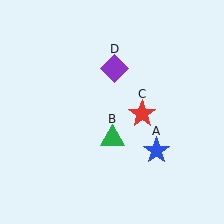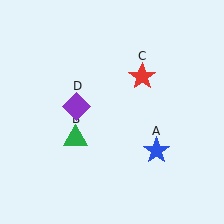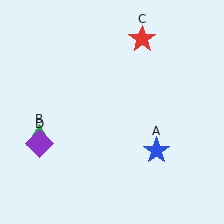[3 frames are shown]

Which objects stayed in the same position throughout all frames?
Blue star (object A) remained stationary.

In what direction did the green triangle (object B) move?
The green triangle (object B) moved left.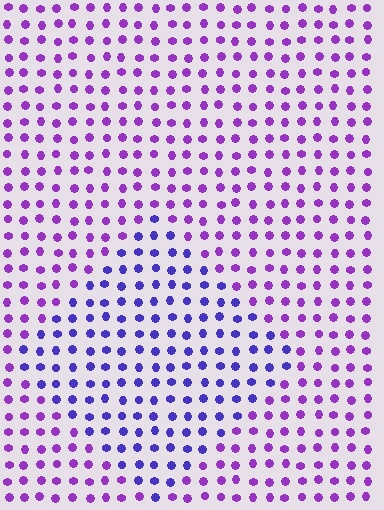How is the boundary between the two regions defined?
The boundary is defined purely by a slight shift in hue (about 35 degrees). Spacing, size, and orientation are identical on both sides.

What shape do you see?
I see a diamond.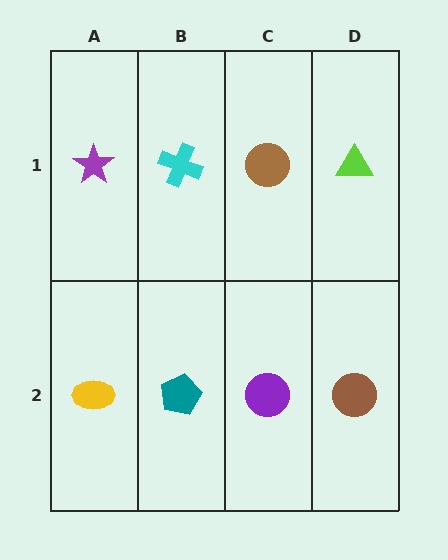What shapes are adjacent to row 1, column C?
A purple circle (row 2, column C), a cyan cross (row 1, column B), a lime triangle (row 1, column D).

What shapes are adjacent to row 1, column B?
A teal pentagon (row 2, column B), a purple star (row 1, column A), a brown circle (row 1, column C).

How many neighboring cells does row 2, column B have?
3.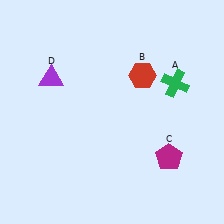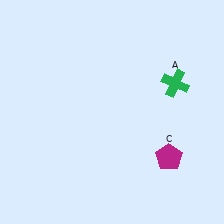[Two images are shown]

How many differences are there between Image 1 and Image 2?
There are 2 differences between the two images.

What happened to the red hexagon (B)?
The red hexagon (B) was removed in Image 2. It was in the top-right area of Image 1.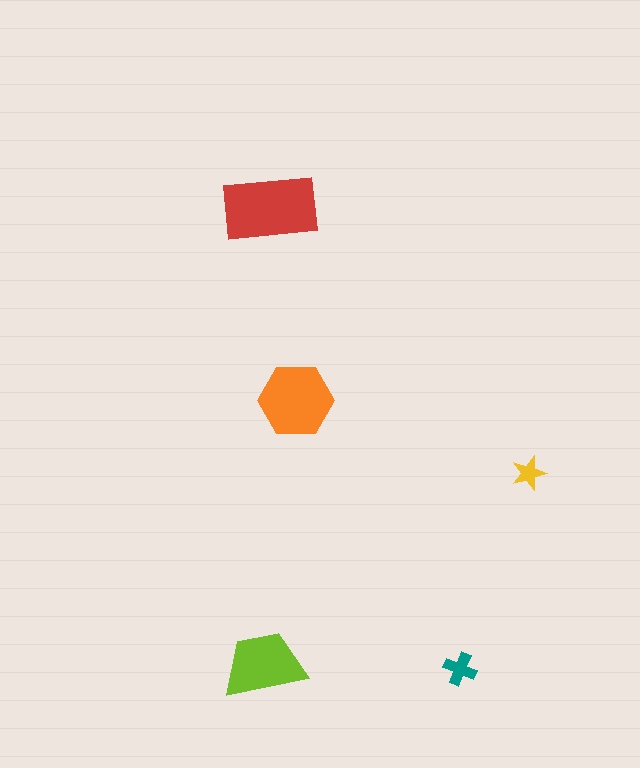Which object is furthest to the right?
The yellow star is rightmost.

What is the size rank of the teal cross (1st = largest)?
4th.